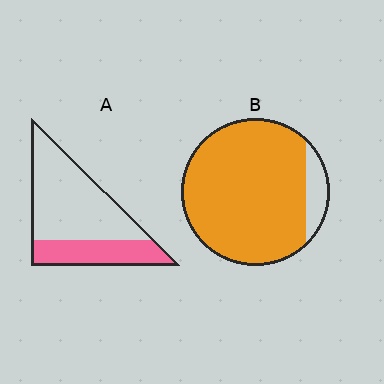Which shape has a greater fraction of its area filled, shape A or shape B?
Shape B.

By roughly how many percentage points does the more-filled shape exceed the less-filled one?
By roughly 60 percentage points (B over A).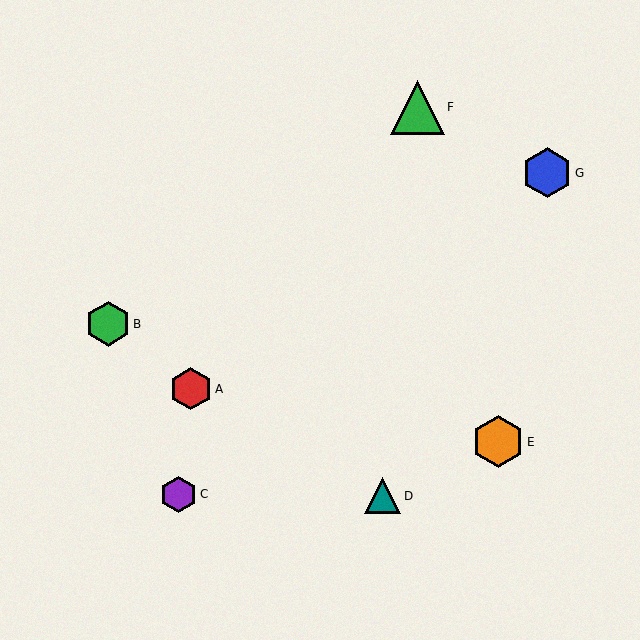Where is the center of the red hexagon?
The center of the red hexagon is at (191, 389).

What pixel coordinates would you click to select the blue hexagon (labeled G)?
Click at (547, 173) to select the blue hexagon G.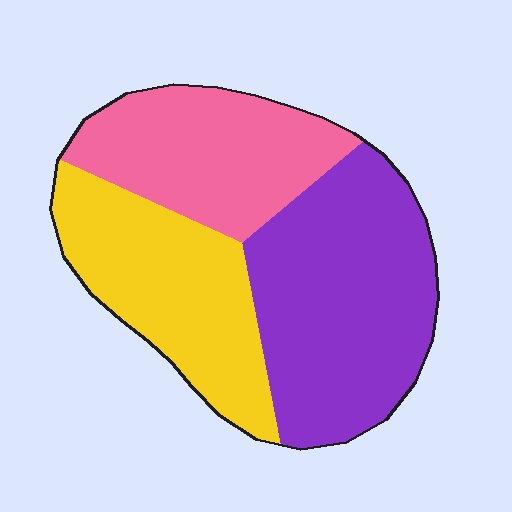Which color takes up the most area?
Purple, at roughly 40%.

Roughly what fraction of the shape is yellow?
Yellow takes up between a quarter and a half of the shape.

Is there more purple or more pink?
Purple.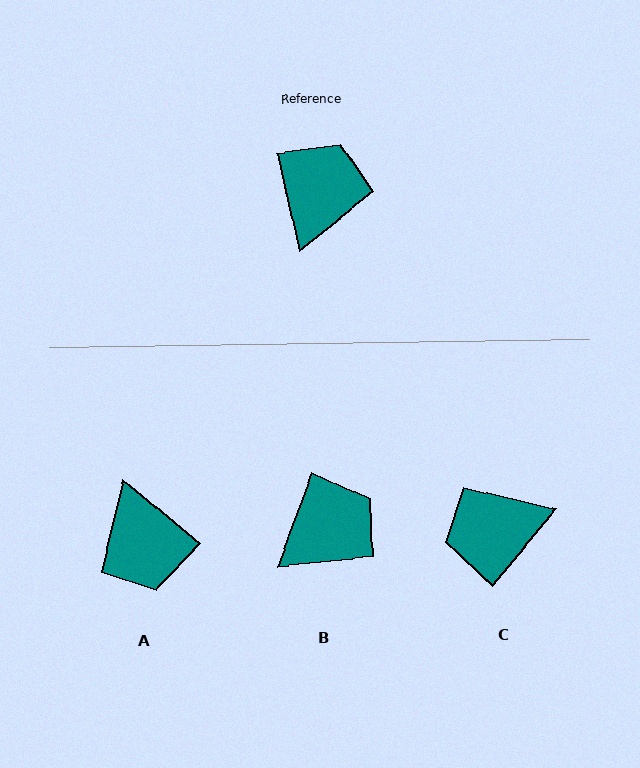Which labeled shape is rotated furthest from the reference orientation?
A, about 142 degrees away.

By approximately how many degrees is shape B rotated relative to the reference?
Approximately 32 degrees clockwise.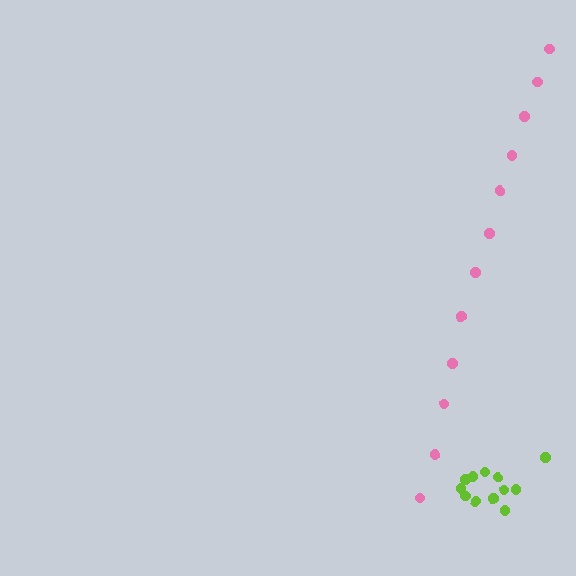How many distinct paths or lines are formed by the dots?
There are 2 distinct paths.